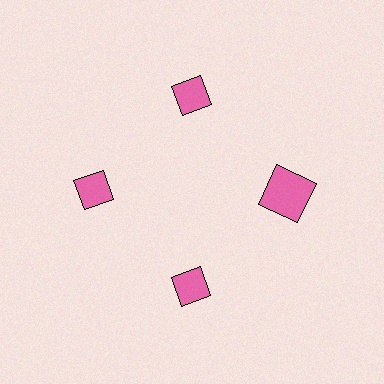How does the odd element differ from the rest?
It has a different shape: square instead of diamond.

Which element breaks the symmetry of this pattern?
The pink square at roughly the 3 o'clock position breaks the symmetry. All other shapes are pink diamonds.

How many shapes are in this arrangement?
There are 4 shapes arranged in a ring pattern.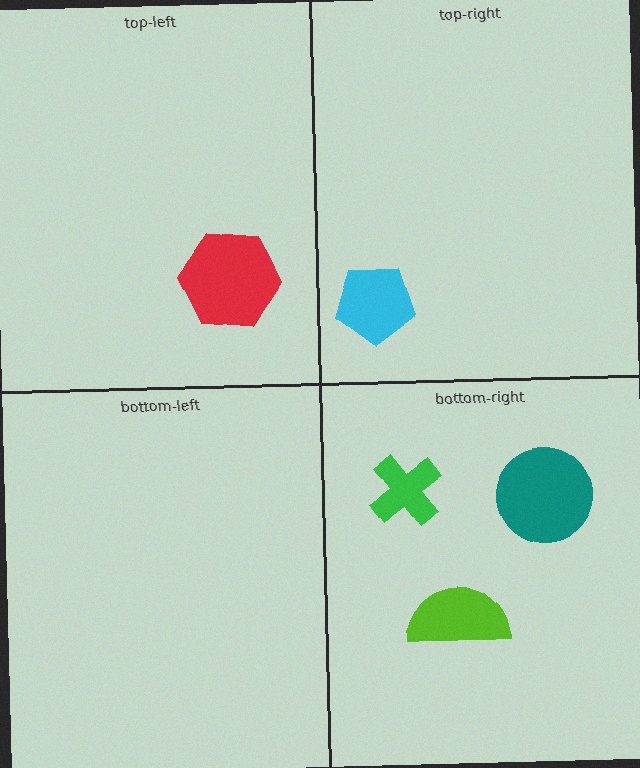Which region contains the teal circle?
The bottom-right region.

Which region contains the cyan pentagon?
The top-right region.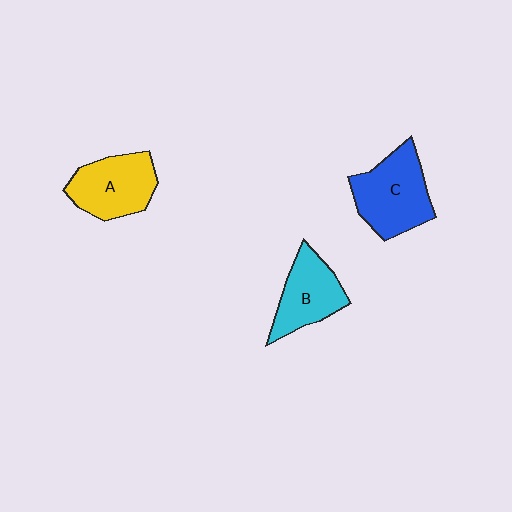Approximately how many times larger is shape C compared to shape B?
Approximately 1.3 times.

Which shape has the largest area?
Shape C (blue).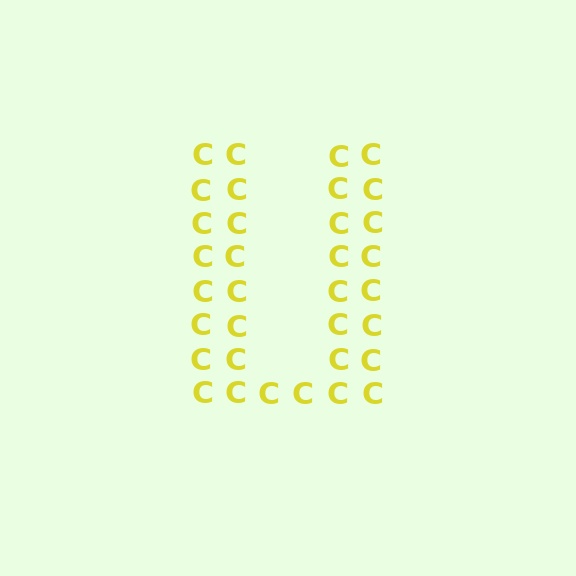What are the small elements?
The small elements are letter C's.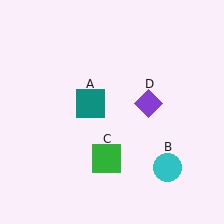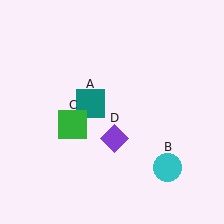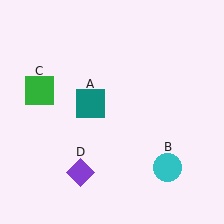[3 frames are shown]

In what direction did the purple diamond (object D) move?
The purple diamond (object D) moved down and to the left.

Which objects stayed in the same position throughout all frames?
Teal square (object A) and cyan circle (object B) remained stationary.